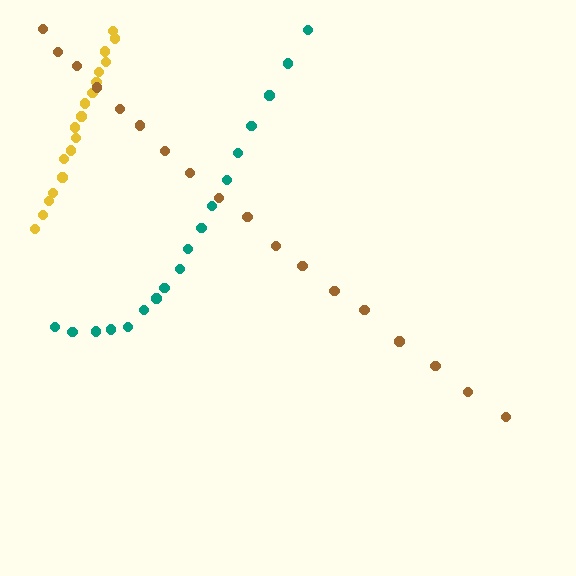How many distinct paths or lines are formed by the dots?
There are 3 distinct paths.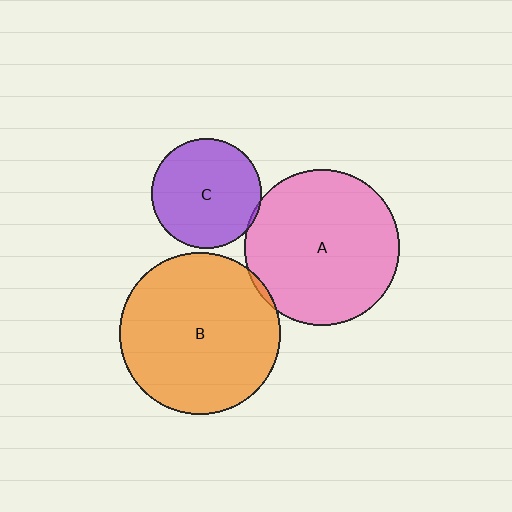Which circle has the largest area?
Circle B (orange).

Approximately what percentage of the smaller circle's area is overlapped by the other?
Approximately 5%.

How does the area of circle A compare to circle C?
Approximately 2.0 times.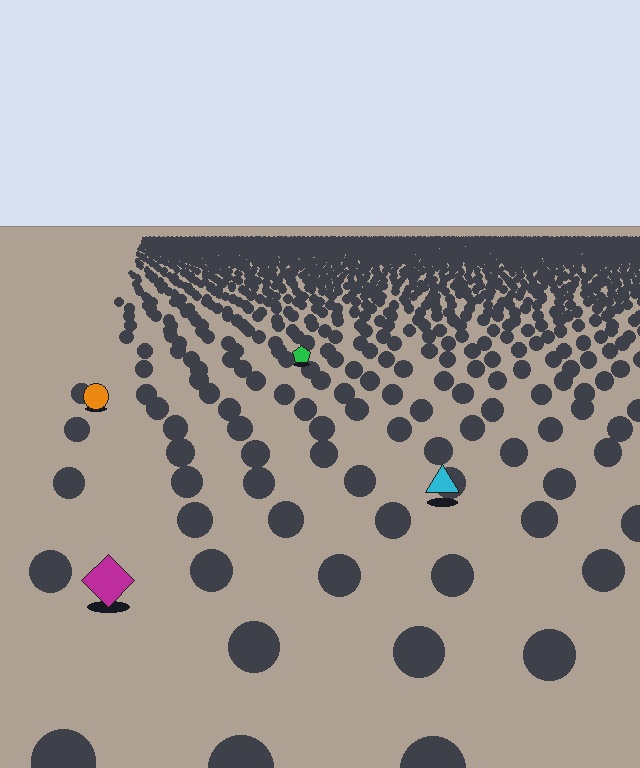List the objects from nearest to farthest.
From nearest to farthest: the magenta diamond, the cyan triangle, the orange circle, the green pentagon.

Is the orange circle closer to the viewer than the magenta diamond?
No. The magenta diamond is closer — you can tell from the texture gradient: the ground texture is coarser near it.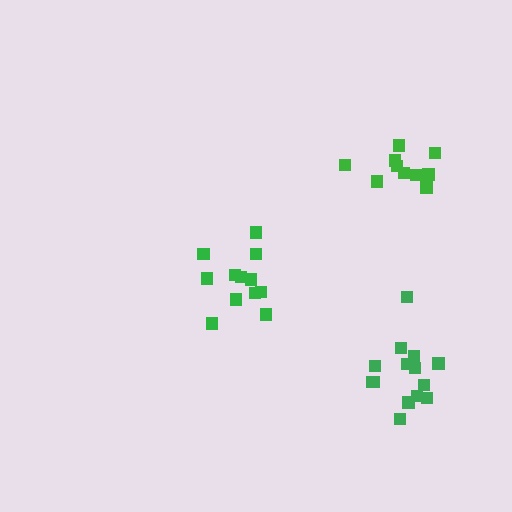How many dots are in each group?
Group 1: 14 dots, Group 2: 10 dots, Group 3: 12 dots (36 total).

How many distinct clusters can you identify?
There are 3 distinct clusters.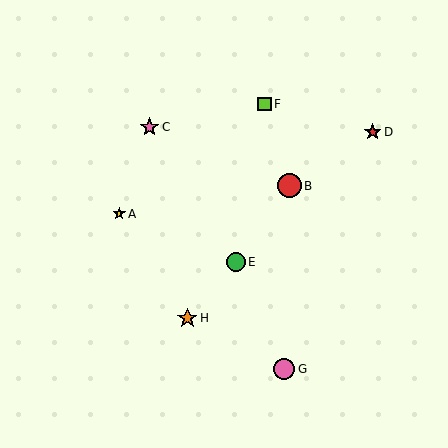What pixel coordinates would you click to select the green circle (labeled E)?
Click at (236, 262) to select the green circle E.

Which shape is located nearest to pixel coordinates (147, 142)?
The pink star (labeled C) at (150, 127) is nearest to that location.